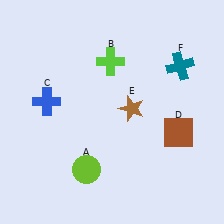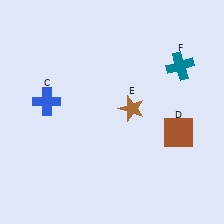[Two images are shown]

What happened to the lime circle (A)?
The lime circle (A) was removed in Image 2. It was in the bottom-left area of Image 1.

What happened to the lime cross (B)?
The lime cross (B) was removed in Image 2. It was in the top-left area of Image 1.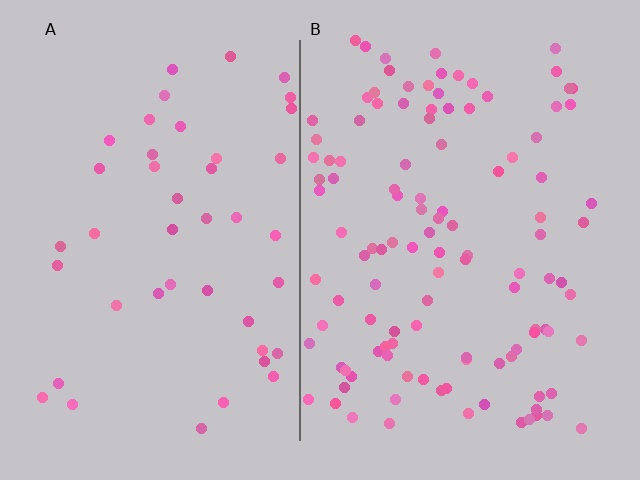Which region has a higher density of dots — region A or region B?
B (the right).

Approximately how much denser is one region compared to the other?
Approximately 2.6× — region B over region A.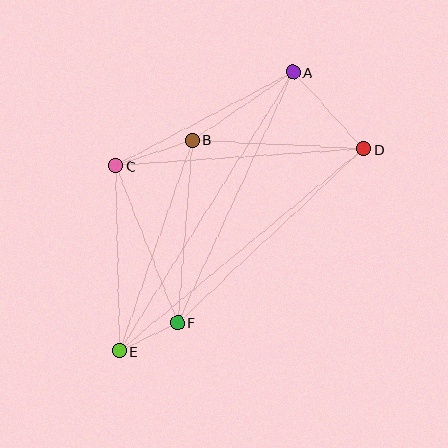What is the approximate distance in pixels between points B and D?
The distance between B and D is approximately 172 pixels.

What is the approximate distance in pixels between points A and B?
The distance between A and B is approximately 121 pixels.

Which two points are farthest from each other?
Points A and E are farthest from each other.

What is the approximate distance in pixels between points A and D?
The distance between A and D is approximately 104 pixels.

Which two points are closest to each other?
Points E and F are closest to each other.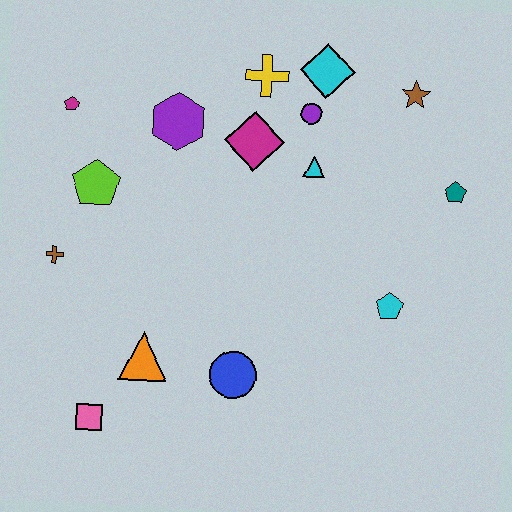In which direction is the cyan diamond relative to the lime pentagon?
The cyan diamond is to the right of the lime pentagon.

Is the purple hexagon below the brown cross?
No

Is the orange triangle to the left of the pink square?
No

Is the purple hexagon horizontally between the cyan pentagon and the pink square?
Yes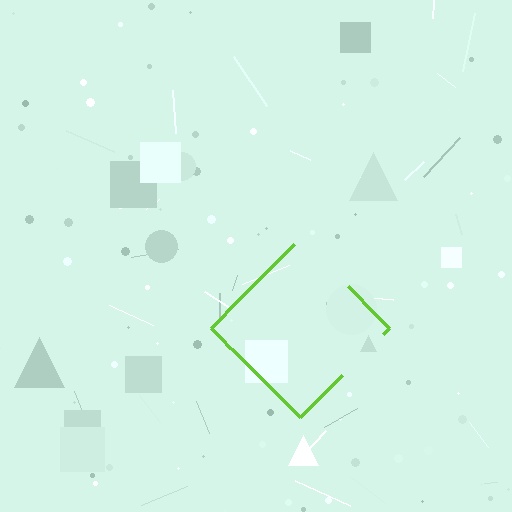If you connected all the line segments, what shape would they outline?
They would outline a diamond.